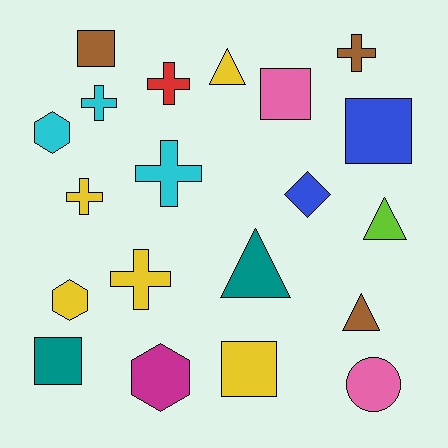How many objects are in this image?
There are 20 objects.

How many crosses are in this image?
There are 6 crosses.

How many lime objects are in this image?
There is 1 lime object.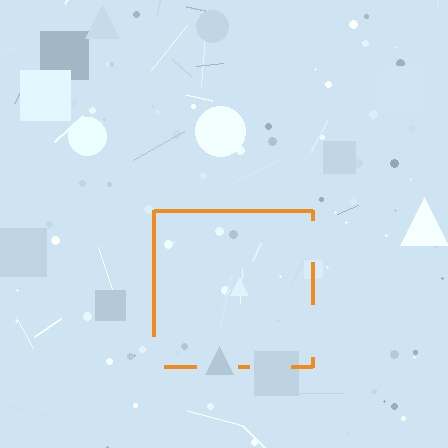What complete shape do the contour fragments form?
The contour fragments form a square.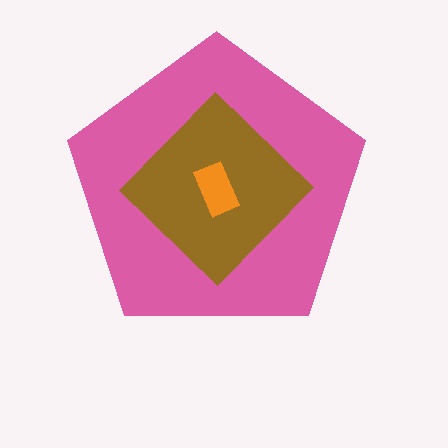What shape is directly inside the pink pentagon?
The brown diamond.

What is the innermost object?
The orange rectangle.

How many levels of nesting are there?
3.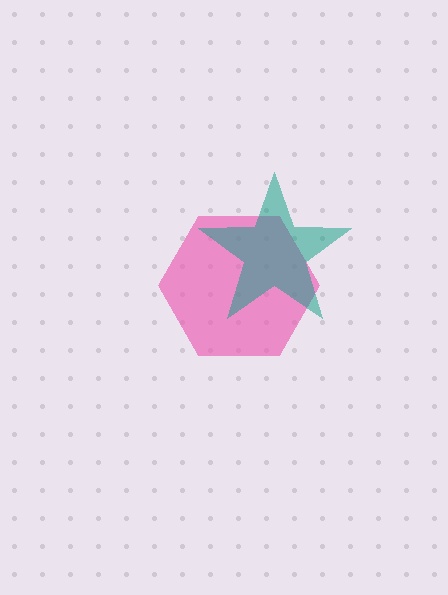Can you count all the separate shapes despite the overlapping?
Yes, there are 2 separate shapes.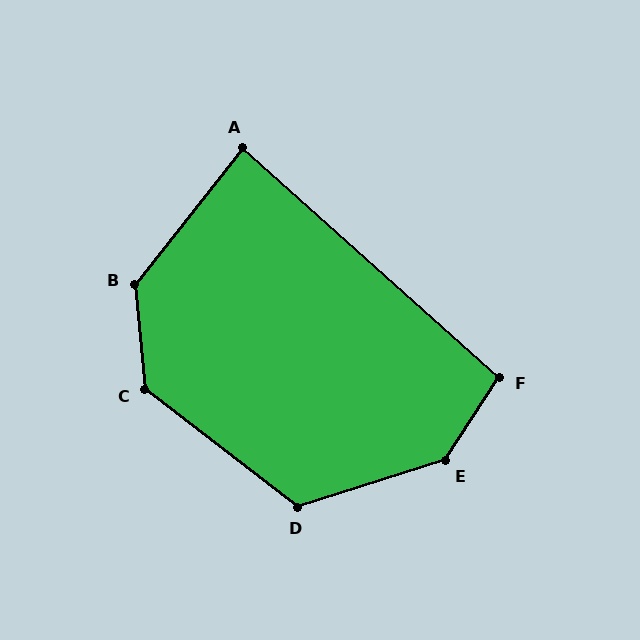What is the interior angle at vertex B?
Approximately 136 degrees (obtuse).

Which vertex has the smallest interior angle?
A, at approximately 86 degrees.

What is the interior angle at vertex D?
Approximately 125 degrees (obtuse).